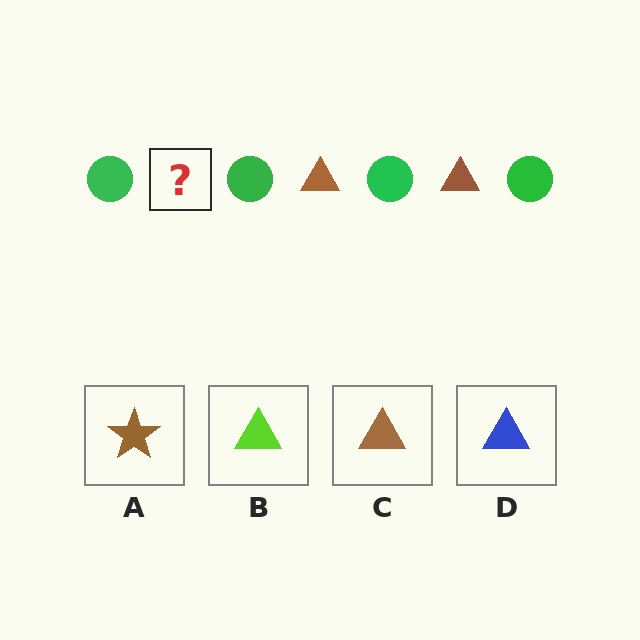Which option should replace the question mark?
Option C.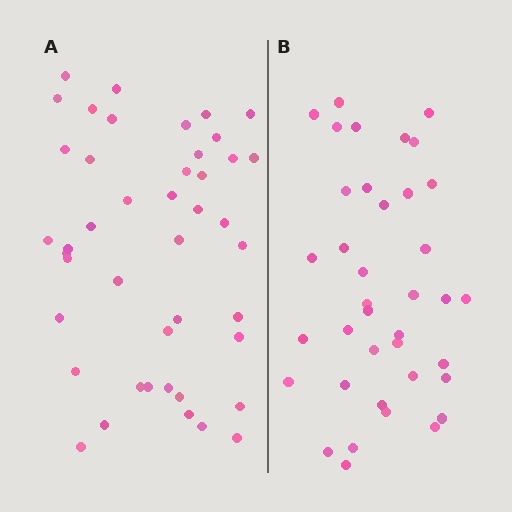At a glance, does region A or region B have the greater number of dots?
Region A (the left region) has more dots.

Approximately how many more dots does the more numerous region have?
Region A has about 6 more dots than region B.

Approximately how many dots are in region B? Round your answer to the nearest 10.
About 40 dots. (The exact count is 38, which rounds to 40.)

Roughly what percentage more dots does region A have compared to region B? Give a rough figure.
About 15% more.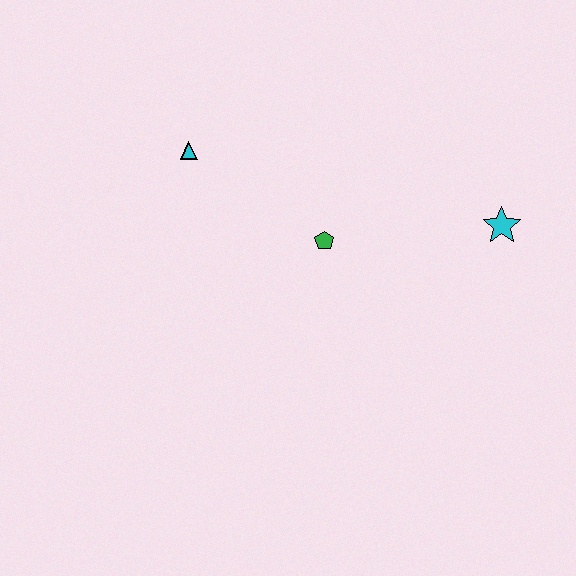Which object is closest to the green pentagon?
The cyan triangle is closest to the green pentagon.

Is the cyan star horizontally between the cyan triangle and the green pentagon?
No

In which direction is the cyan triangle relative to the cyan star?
The cyan triangle is to the left of the cyan star.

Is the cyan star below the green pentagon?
No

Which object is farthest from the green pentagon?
The cyan star is farthest from the green pentagon.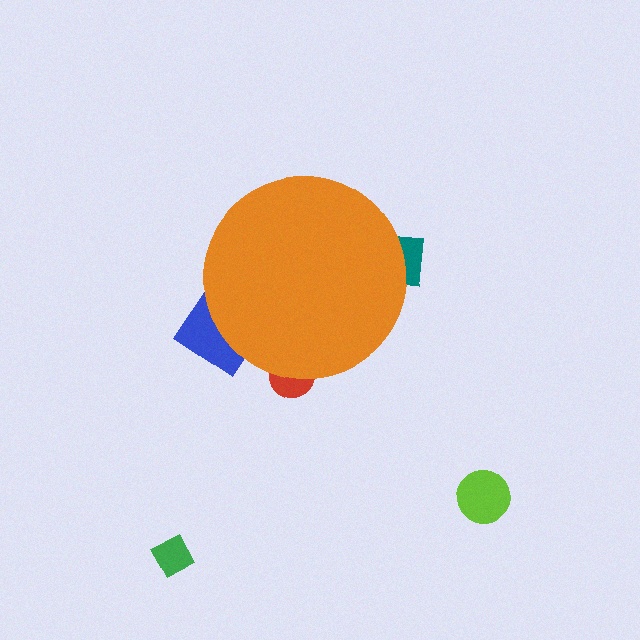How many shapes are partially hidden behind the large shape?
4 shapes are partially hidden.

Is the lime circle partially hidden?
No, the lime circle is fully visible.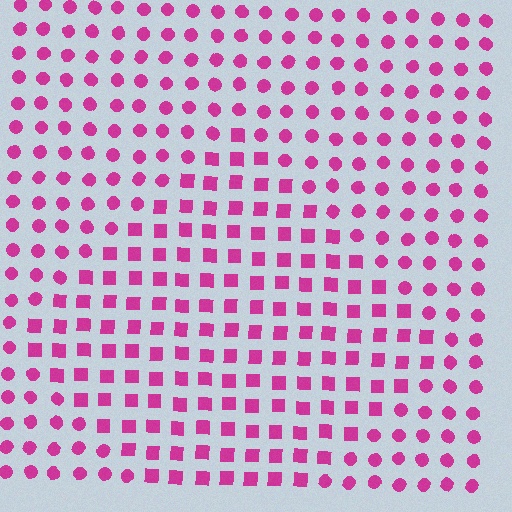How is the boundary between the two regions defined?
The boundary is defined by a change in element shape: squares inside vs. circles outside. All elements share the same color and spacing.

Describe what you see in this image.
The image is filled with small magenta elements arranged in a uniform grid. A diamond-shaped region contains squares, while the surrounding area contains circles. The boundary is defined purely by the change in element shape.